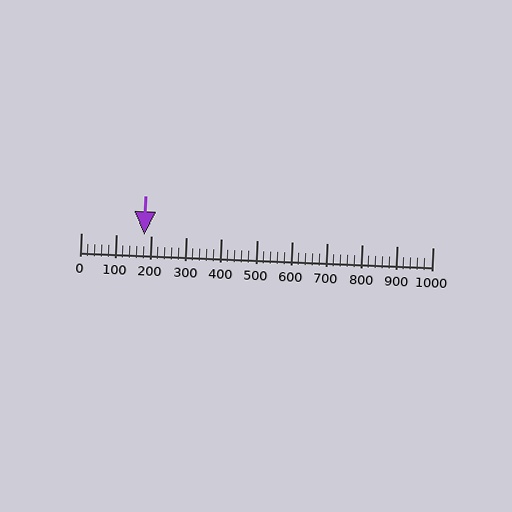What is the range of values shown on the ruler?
The ruler shows values from 0 to 1000.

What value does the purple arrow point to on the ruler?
The purple arrow points to approximately 180.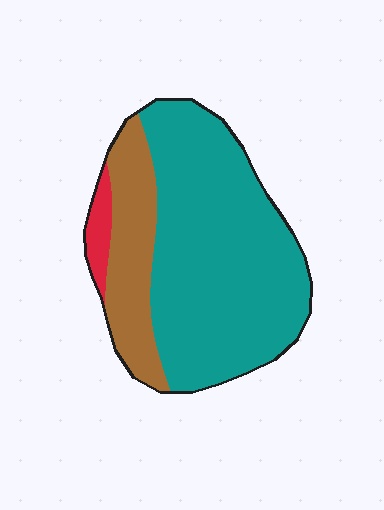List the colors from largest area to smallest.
From largest to smallest: teal, brown, red.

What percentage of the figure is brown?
Brown covers roughly 25% of the figure.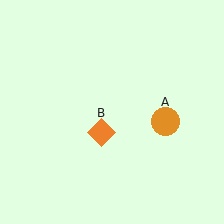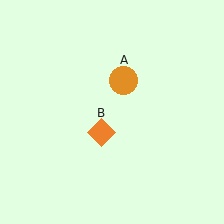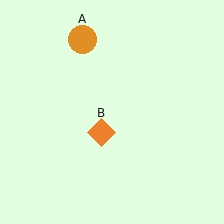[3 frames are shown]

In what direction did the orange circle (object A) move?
The orange circle (object A) moved up and to the left.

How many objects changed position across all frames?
1 object changed position: orange circle (object A).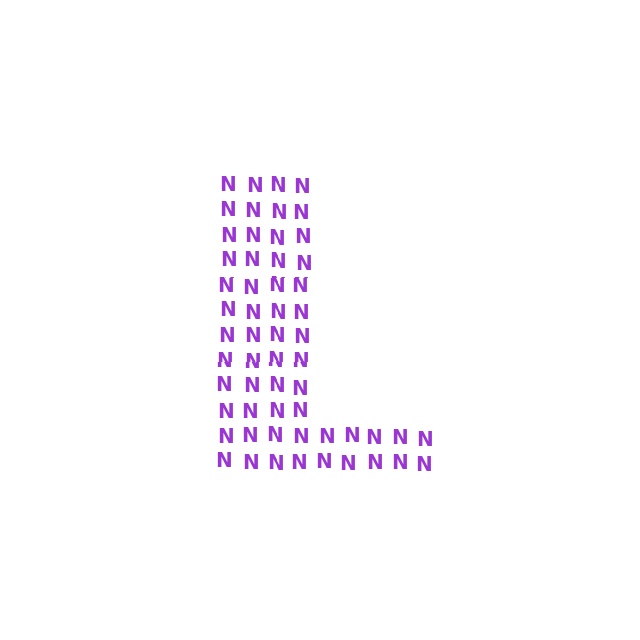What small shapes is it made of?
It is made of small letter N's.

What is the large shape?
The large shape is the letter L.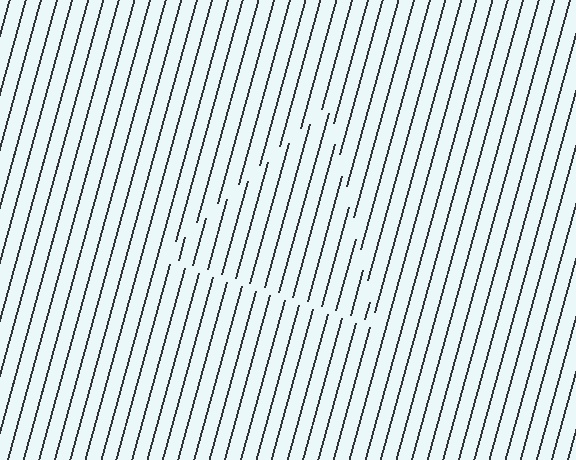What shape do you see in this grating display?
An illusory triangle. The interior of the shape contains the same grating, shifted by half a period — the contour is defined by the phase discontinuity where line-ends from the inner and outer gratings abut.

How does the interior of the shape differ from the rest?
The interior of the shape contains the same grating, shifted by half a period — the contour is defined by the phase discontinuity where line-ends from the inner and outer gratings abut.